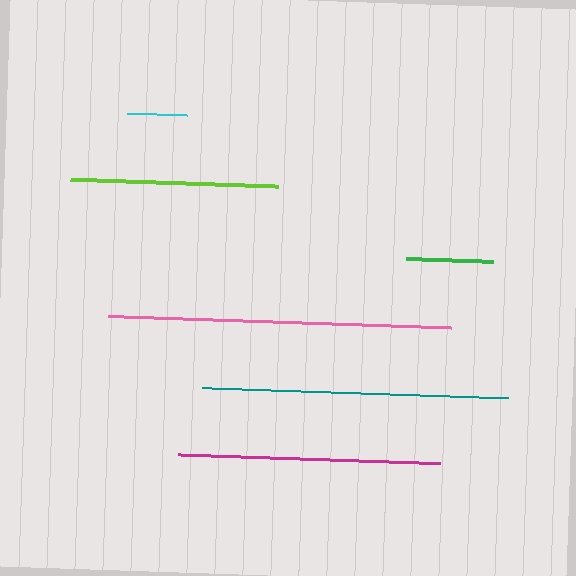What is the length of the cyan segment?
The cyan segment is approximately 61 pixels long.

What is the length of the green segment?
The green segment is approximately 87 pixels long.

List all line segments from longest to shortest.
From longest to shortest: pink, teal, magenta, lime, green, cyan.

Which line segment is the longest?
The pink line is the longest at approximately 343 pixels.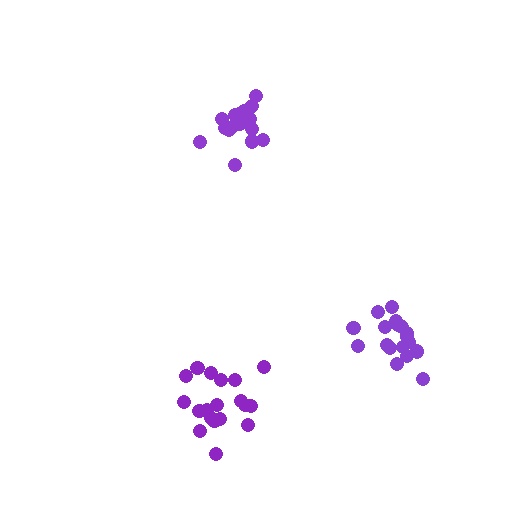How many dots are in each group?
Group 1: 17 dots, Group 2: 19 dots, Group 3: 19 dots (55 total).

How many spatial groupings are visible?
There are 3 spatial groupings.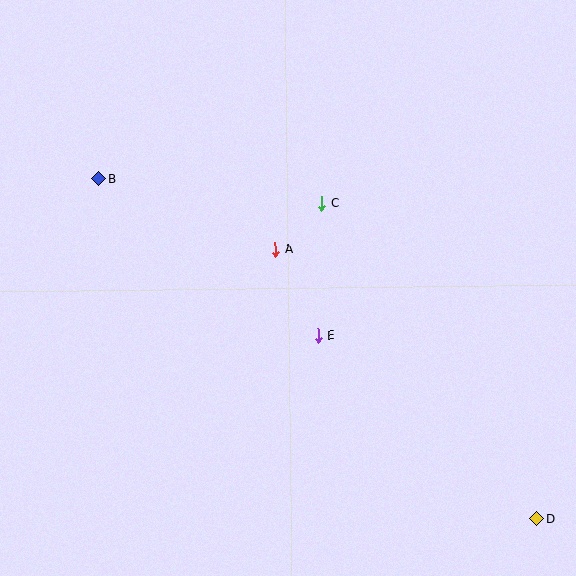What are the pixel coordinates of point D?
Point D is at (536, 519).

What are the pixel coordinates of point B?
Point B is at (98, 179).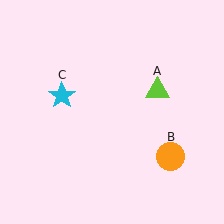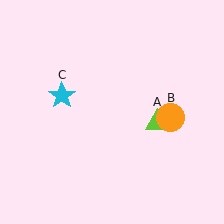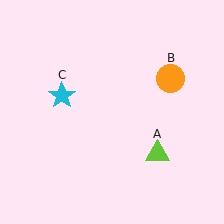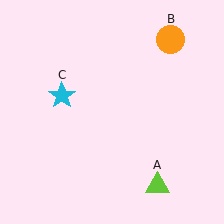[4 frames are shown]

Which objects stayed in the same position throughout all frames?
Cyan star (object C) remained stationary.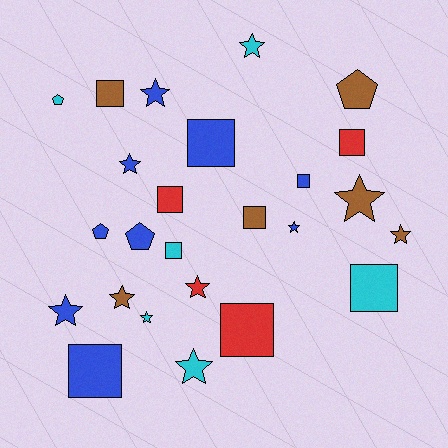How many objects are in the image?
There are 25 objects.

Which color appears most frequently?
Blue, with 9 objects.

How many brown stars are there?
There are 3 brown stars.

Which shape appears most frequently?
Star, with 11 objects.